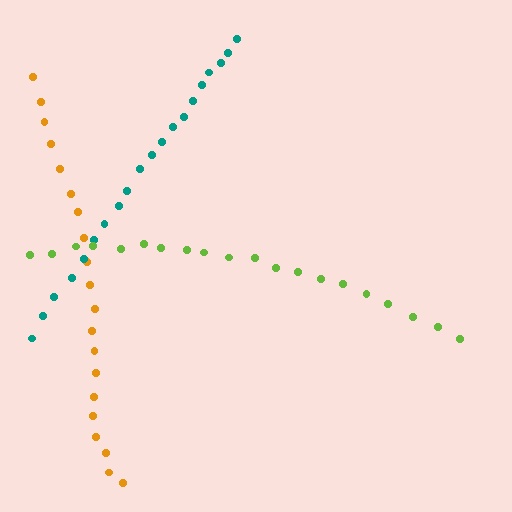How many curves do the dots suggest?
There are 3 distinct paths.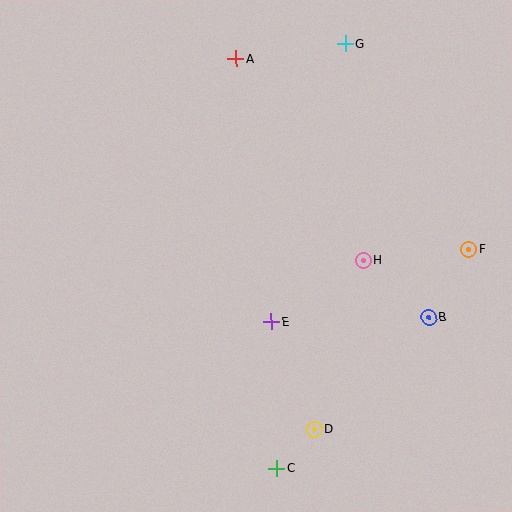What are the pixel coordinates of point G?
Point G is at (345, 44).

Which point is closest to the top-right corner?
Point G is closest to the top-right corner.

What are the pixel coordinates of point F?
Point F is at (469, 249).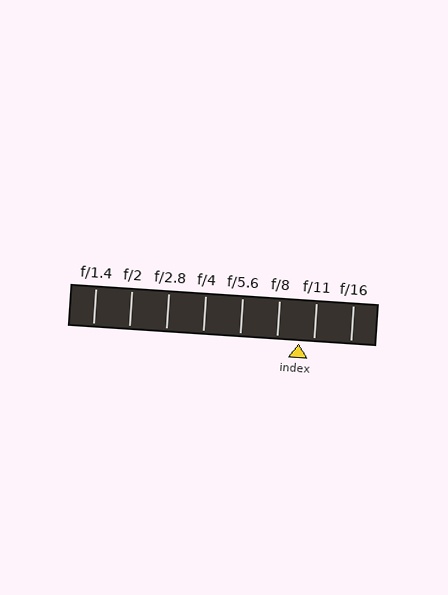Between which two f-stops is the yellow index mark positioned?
The index mark is between f/8 and f/11.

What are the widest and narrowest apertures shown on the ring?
The widest aperture shown is f/1.4 and the narrowest is f/16.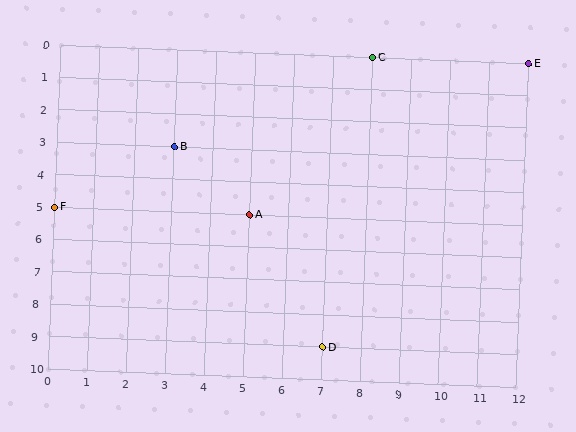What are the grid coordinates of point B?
Point B is at grid coordinates (3, 3).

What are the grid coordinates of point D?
Point D is at grid coordinates (7, 9).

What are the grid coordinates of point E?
Point E is at grid coordinates (12, 0).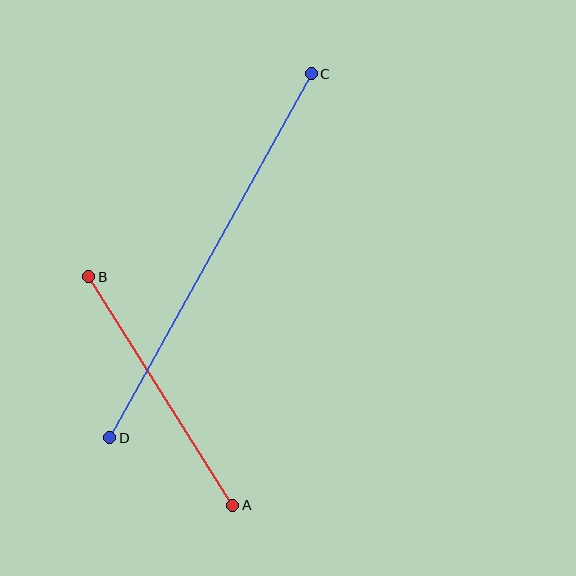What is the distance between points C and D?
The distance is approximately 416 pixels.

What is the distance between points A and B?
The distance is approximately 270 pixels.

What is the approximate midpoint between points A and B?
The midpoint is at approximately (161, 391) pixels.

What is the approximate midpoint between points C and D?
The midpoint is at approximately (210, 256) pixels.